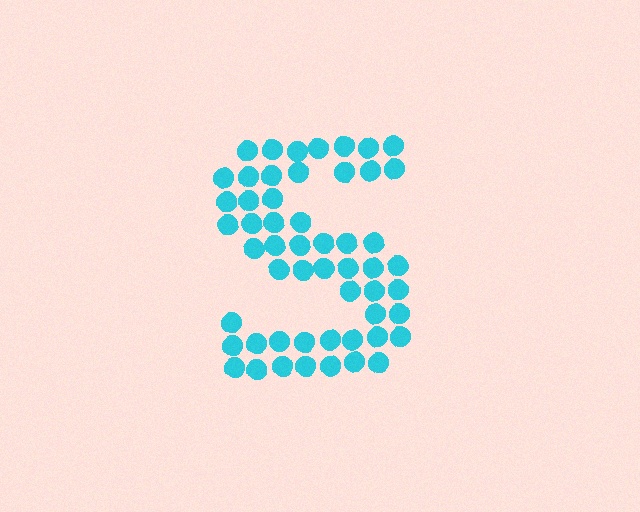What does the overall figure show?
The overall figure shows the letter S.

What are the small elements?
The small elements are circles.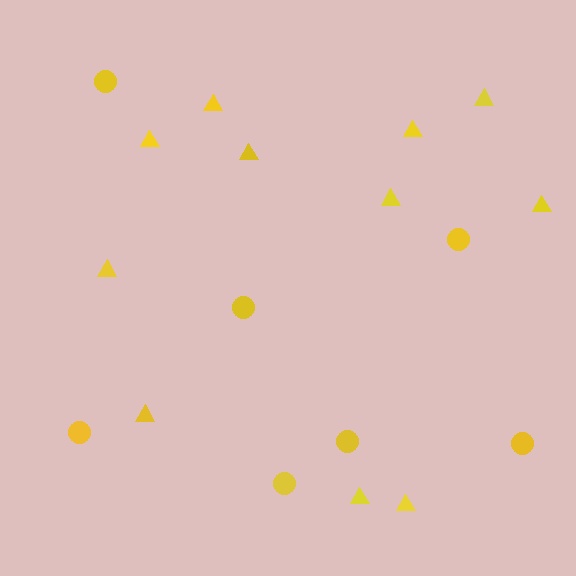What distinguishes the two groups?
There are 2 groups: one group of circles (7) and one group of triangles (11).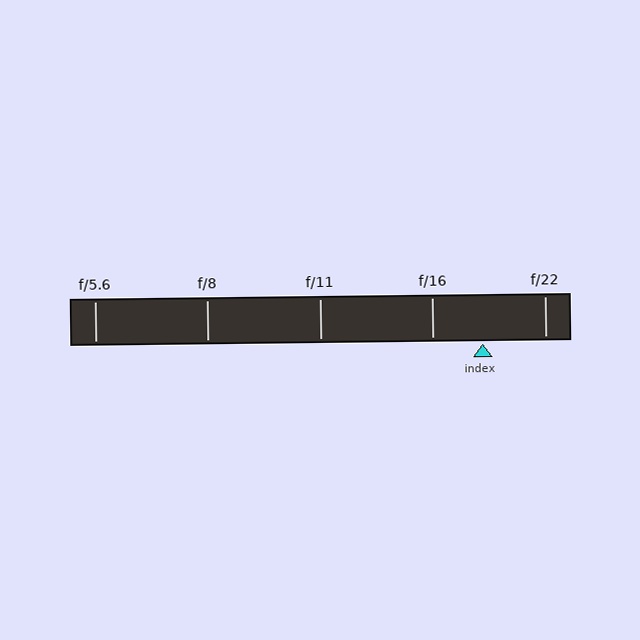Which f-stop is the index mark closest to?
The index mark is closest to f/16.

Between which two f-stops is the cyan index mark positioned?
The index mark is between f/16 and f/22.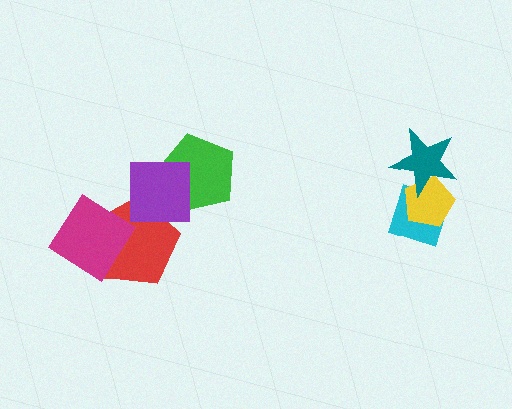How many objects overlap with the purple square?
2 objects overlap with the purple square.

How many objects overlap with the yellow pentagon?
2 objects overlap with the yellow pentagon.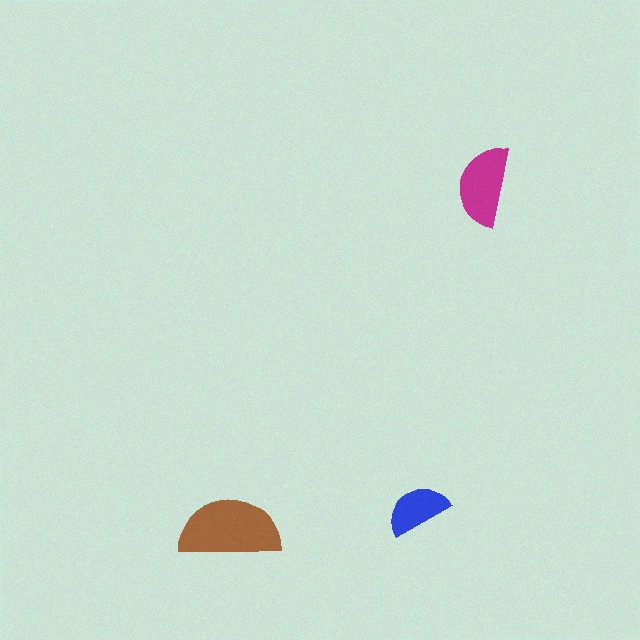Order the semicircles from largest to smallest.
the brown one, the magenta one, the blue one.